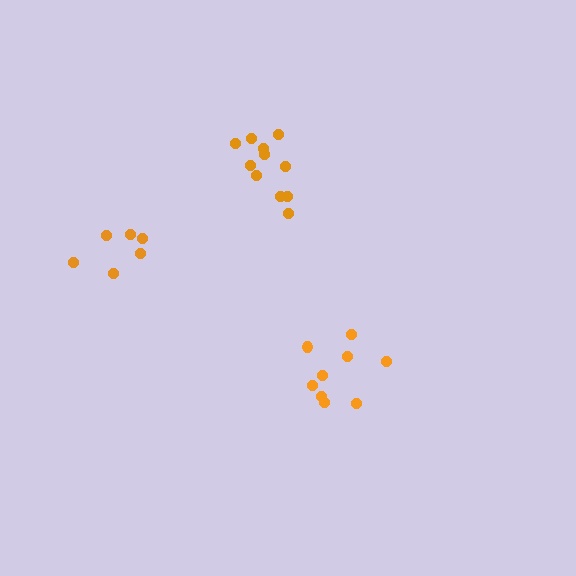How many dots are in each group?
Group 1: 9 dots, Group 2: 11 dots, Group 3: 6 dots (26 total).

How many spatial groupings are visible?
There are 3 spatial groupings.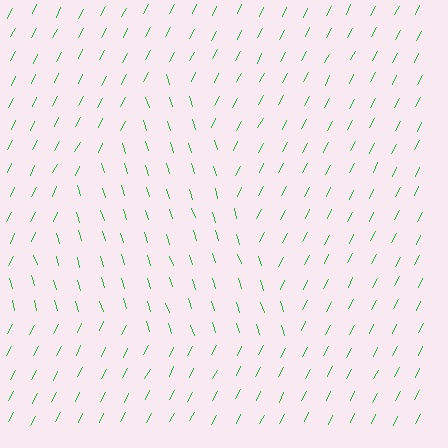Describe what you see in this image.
The image is filled with small green line segments. A triangle region in the image has lines oriented differently from the surrounding lines, creating a visible texture boundary.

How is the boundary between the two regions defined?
The boundary is defined purely by a change in line orientation (approximately 45 degrees difference). All lines are the same color and thickness.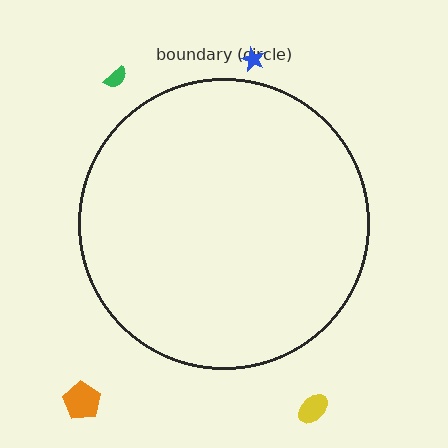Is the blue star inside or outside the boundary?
Outside.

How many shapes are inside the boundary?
0 inside, 4 outside.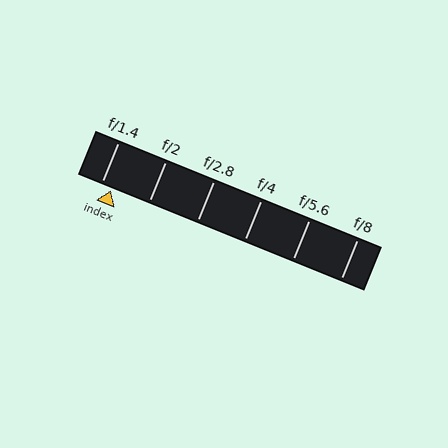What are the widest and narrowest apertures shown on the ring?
The widest aperture shown is f/1.4 and the narrowest is f/8.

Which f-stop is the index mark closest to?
The index mark is closest to f/1.4.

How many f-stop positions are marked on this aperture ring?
There are 6 f-stop positions marked.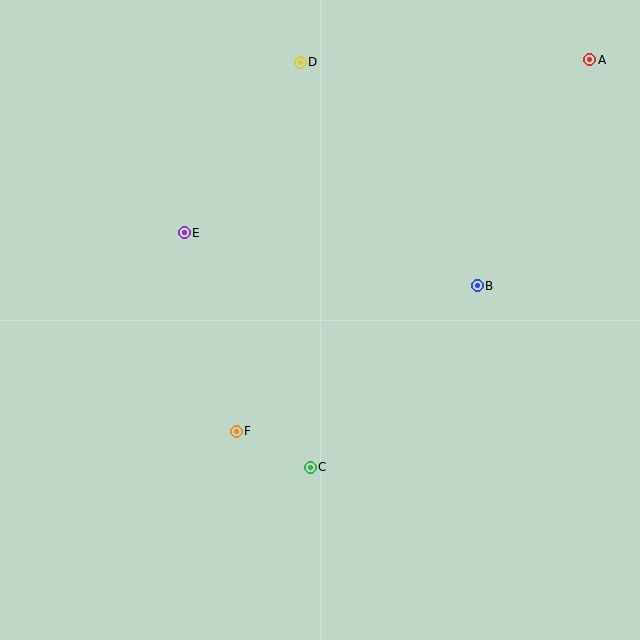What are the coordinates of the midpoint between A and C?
The midpoint between A and C is at (450, 263).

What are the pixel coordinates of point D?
Point D is at (300, 62).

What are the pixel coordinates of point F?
Point F is at (236, 431).